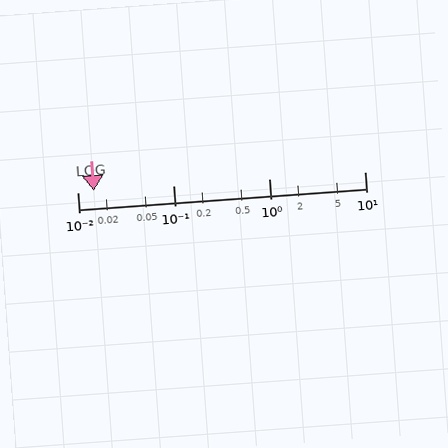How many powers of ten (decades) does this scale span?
The scale spans 3 decades, from 0.01 to 10.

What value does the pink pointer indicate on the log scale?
The pointer indicates approximately 0.015.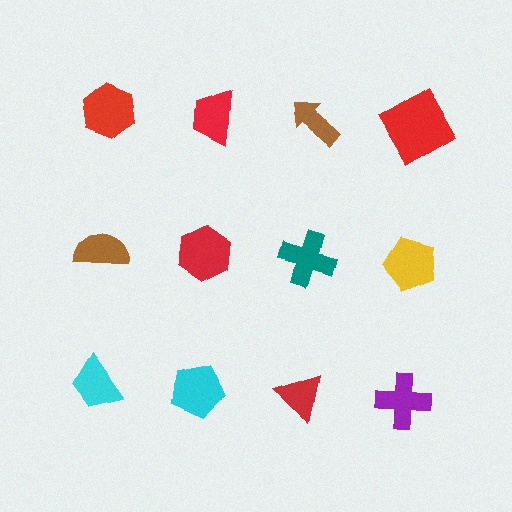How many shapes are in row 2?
4 shapes.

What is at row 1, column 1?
A red hexagon.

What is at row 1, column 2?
A red trapezoid.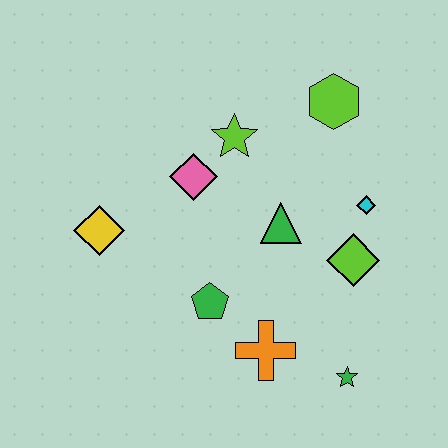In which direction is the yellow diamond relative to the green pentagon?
The yellow diamond is to the left of the green pentagon.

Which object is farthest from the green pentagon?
The lime hexagon is farthest from the green pentagon.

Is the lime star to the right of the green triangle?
No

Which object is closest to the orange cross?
The green pentagon is closest to the orange cross.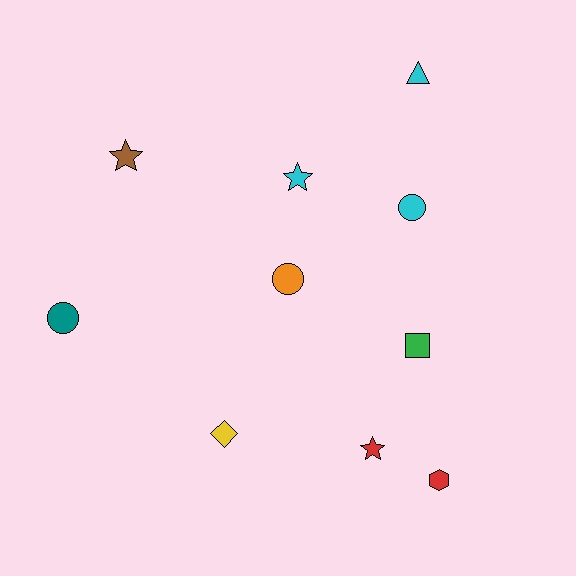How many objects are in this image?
There are 10 objects.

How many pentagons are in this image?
There are no pentagons.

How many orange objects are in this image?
There is 1 orange object.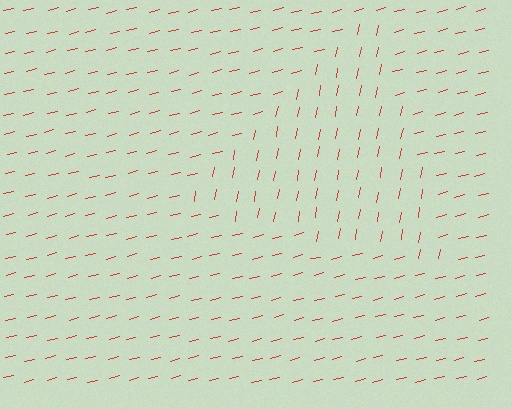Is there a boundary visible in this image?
Yes, there is a texture boundary formed by a change in line orientation.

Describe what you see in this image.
The image is filled with small red line segments. A triangle region in the image has lines oriented differently from the surrounding lines, creating a visible texture boundary.